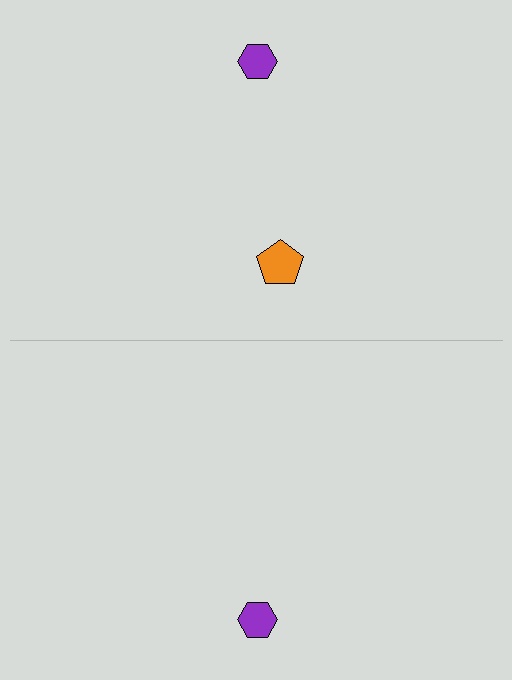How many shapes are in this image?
There are 3 shapes in this image.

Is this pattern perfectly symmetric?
No, the pattern is not perfectly symmetric. A orange pentagon is missing from the bottom side.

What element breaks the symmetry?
A orange pentagon is missing from the bottom side.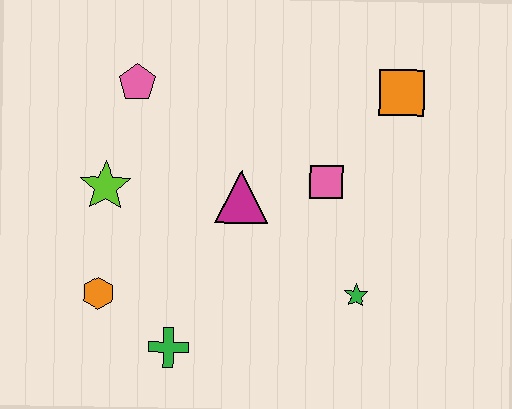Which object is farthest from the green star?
The pink pentagon is farthest from the green star.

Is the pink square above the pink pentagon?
No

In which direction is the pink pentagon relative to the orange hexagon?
The pink pentagon is above the orange hexagon.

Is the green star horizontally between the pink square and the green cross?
No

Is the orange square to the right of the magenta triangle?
Yes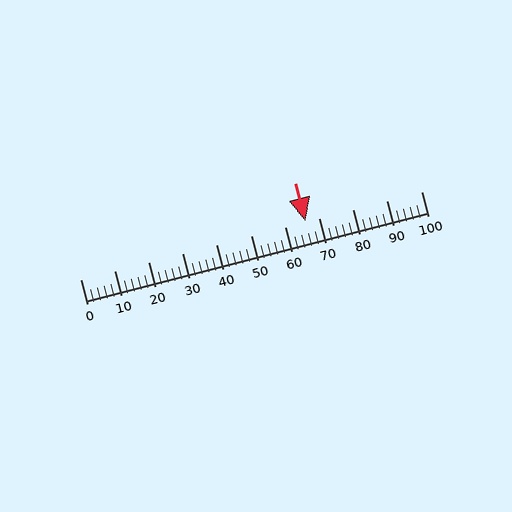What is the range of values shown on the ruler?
The ruler shows values from 0 to 100.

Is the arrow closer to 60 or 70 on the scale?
The arrow is closer to 70.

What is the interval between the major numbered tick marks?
The major tick marks are spaced 10 units apart.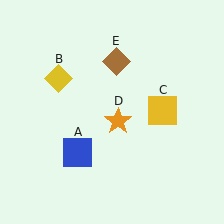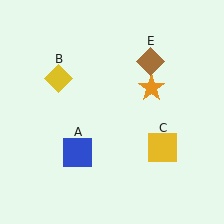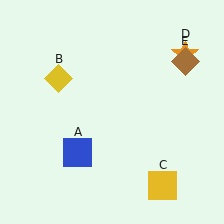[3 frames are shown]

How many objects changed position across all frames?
3 objects changed position: yellow square (object C), orange star (object D), brown diamond (object E).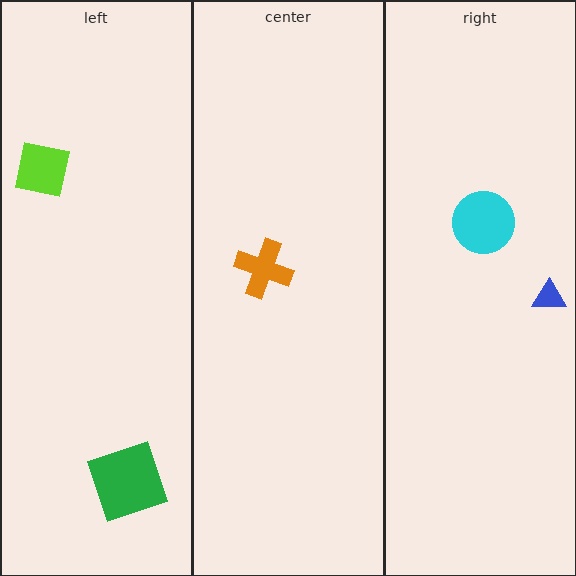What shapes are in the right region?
The cyan circle, the blue triangle.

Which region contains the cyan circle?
The right region.